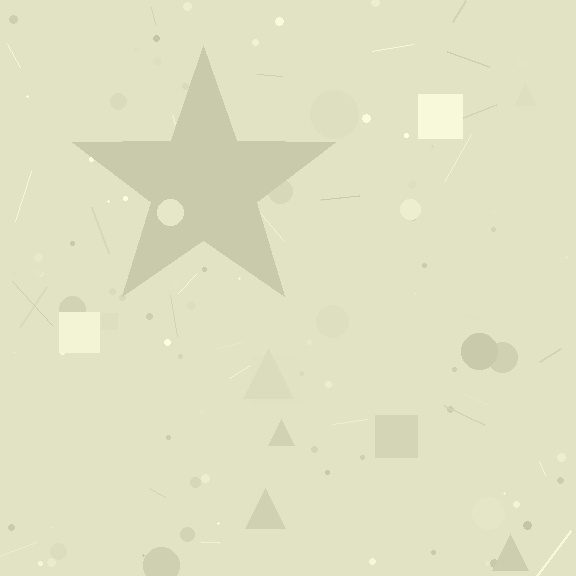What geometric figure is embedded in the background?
A star is embedded in the background.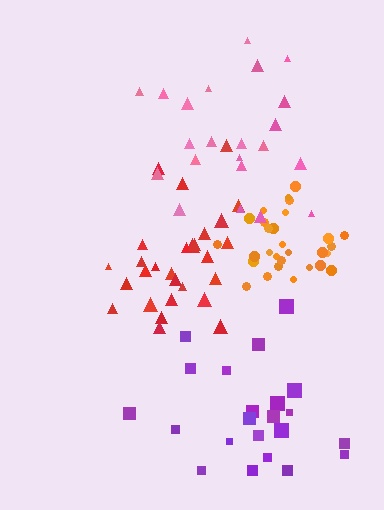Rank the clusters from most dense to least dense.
orange, red, purple, pink.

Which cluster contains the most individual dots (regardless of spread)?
Orange (29).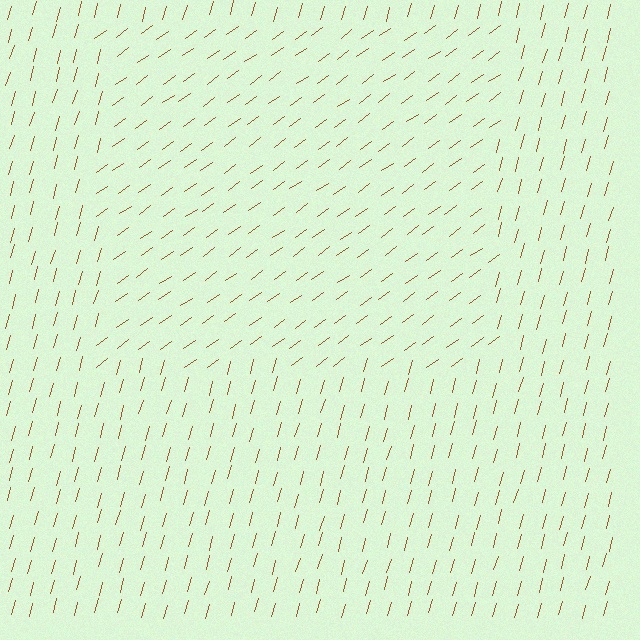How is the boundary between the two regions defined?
The boundary is defined purely by a change in line orientation (approximately 39 degrees difference). All lines are the same color and thickness.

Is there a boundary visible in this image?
Yes, there is a texture boundary formed by a change in line orientation.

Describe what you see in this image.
The image is filled with small brown line segments. A rectangle region in the image has lines oriented differently from the surrounding lines, creating a visible texture boundary.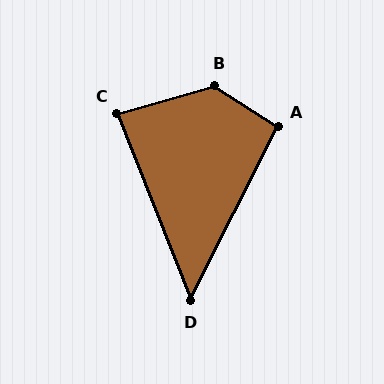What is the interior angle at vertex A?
Approximately 96 degrees (obtuse).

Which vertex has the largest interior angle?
B, at approximately 132 degrees.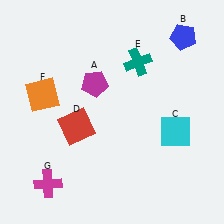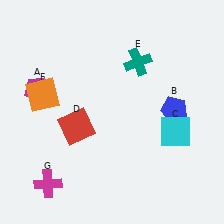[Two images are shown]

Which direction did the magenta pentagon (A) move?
The magenta pentagon (A) moved left.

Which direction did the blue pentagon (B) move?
The blue pentagon (B) moved down.